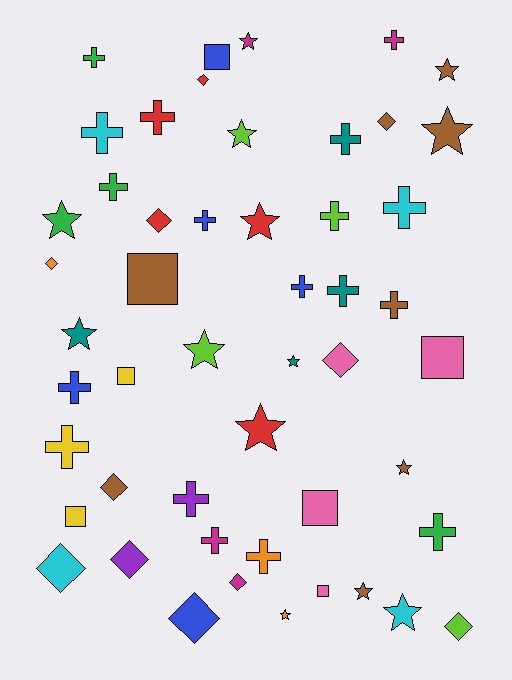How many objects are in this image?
There are 50 objects.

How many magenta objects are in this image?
There are 4 magenta objects.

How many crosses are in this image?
There are 18 crosses.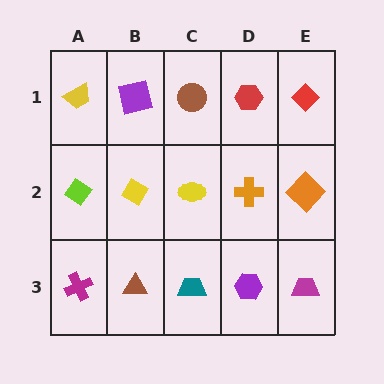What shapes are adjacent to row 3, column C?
A yellow ellipse (row 2, column C), a brown triangle (row 3, column B), a purple hexagon (row 3, column D).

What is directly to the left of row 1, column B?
A yellow trapezoid.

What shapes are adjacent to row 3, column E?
An orange diamond (row 2, column E), a purple hexagon (row 3, column D).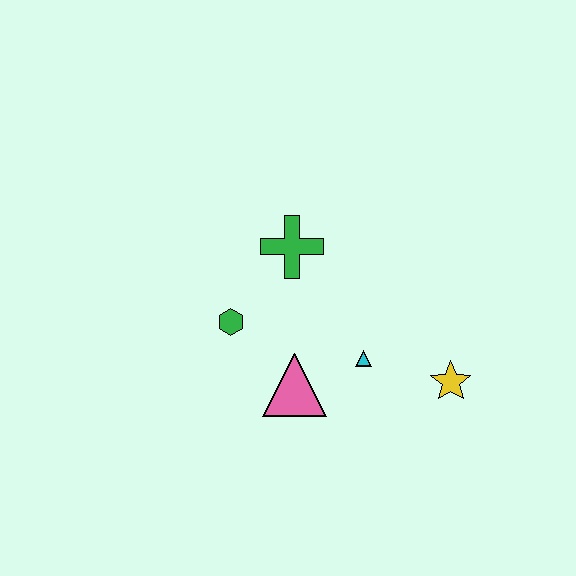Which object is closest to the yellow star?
The cyan triangle is closest to the yellow star.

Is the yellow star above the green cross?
No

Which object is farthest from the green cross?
The yellow star is farthest from the green cross.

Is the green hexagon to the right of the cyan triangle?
No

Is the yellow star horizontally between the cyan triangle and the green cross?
No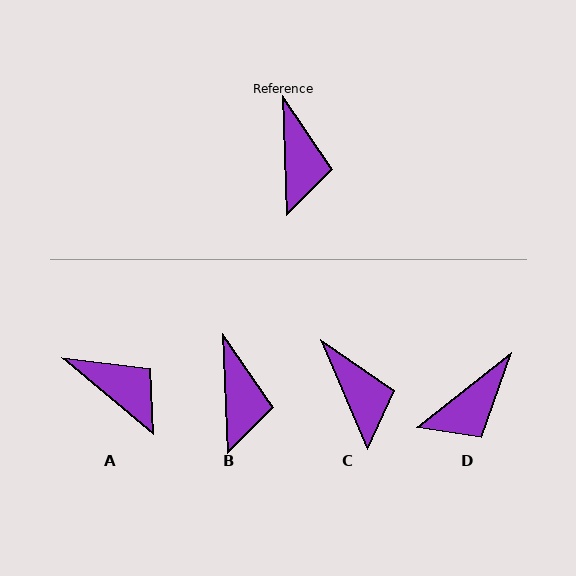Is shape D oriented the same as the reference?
No, it is off by about 54 degrees.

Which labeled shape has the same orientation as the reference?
B.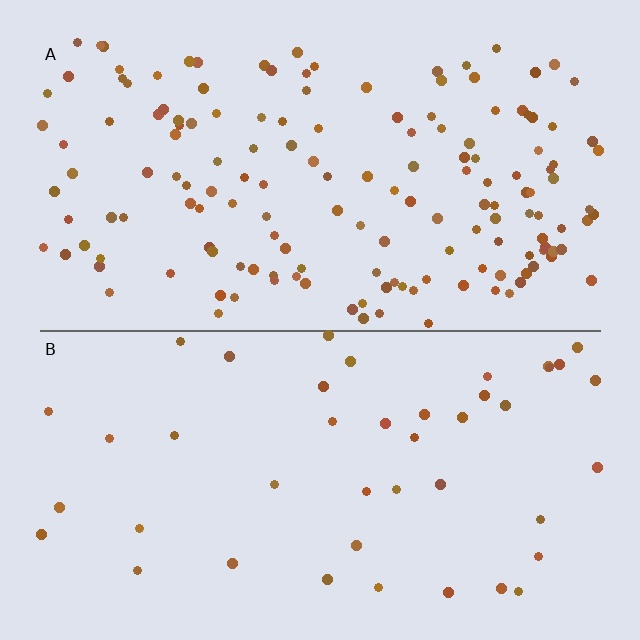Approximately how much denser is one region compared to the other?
Approximately 3.6× — region A over region B.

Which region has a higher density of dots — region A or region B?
A (the top).